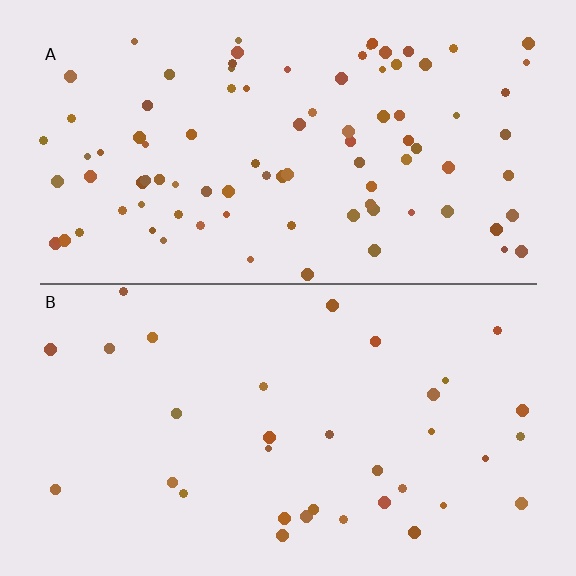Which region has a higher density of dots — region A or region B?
A (the top).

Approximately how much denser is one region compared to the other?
Approximately 2.7× — region A over region B.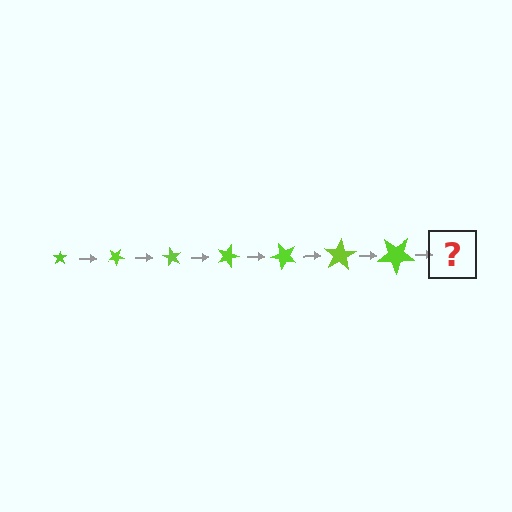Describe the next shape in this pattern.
It should be a star, larger than the previous one and rotated 210 degrees from the start.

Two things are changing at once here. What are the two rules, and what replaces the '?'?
The two rules are that the star grows larger each step and it rotates 30 degrees each step. The '?' should be a star, larger than the previous one and rotated 210 degrees from the start.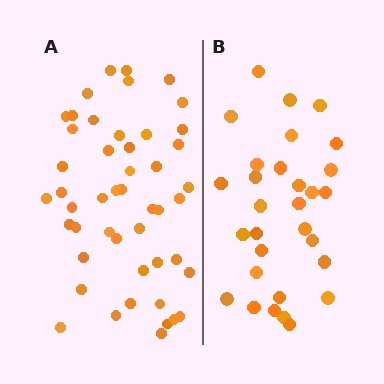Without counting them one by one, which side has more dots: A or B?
Region A (the left region) has more dots.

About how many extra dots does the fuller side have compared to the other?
Region A has approximately 20 more dots than region B.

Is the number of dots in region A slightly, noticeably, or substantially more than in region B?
Region A has substantially more. The ratio is roughly 1.6 to 1.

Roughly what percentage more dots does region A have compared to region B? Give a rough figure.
About 60% more.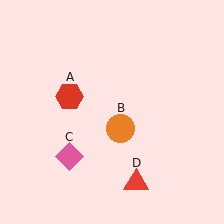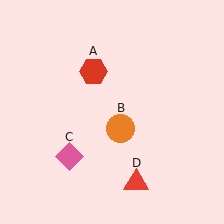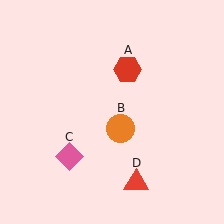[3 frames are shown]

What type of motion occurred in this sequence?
The red hexagon (object A) rotated clockwise around the center of the scene.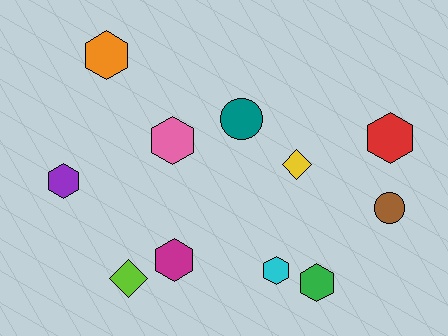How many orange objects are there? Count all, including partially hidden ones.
There is 1 orange object.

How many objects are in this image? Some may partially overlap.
There are 11 objects.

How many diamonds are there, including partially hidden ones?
There are 2 diamonds.